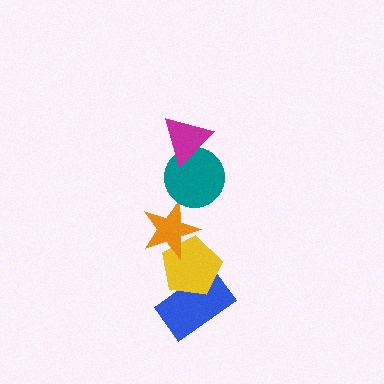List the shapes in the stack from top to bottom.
From top to bottom: the magenta triangle, the teal circle, the orange star, the yellow pentagon, the blue rectangle.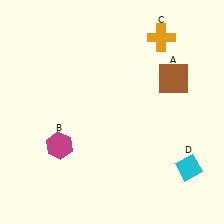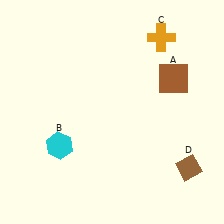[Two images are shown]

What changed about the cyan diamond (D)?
In Image 1, D is cyan. In Image 2, it changed to brown.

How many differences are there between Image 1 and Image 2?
There are 2 differences between the two images.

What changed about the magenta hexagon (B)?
In Image 1, B is magenta. In Image 2, it changed to cyan.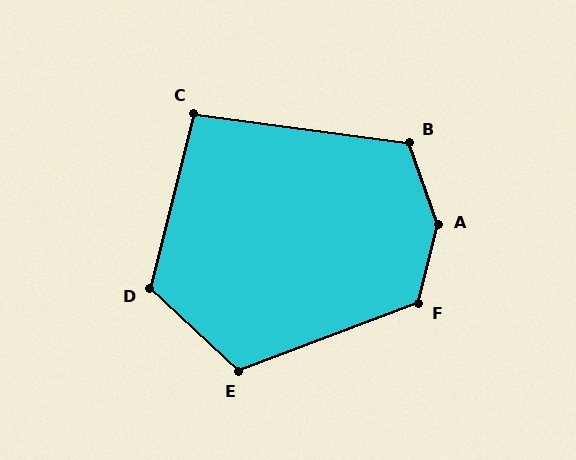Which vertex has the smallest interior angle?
C, at approximately 96 degrees.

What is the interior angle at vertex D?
Approximately 119 degrees (obtuse).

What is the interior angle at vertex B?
Approximately 117 degrees (obtuse).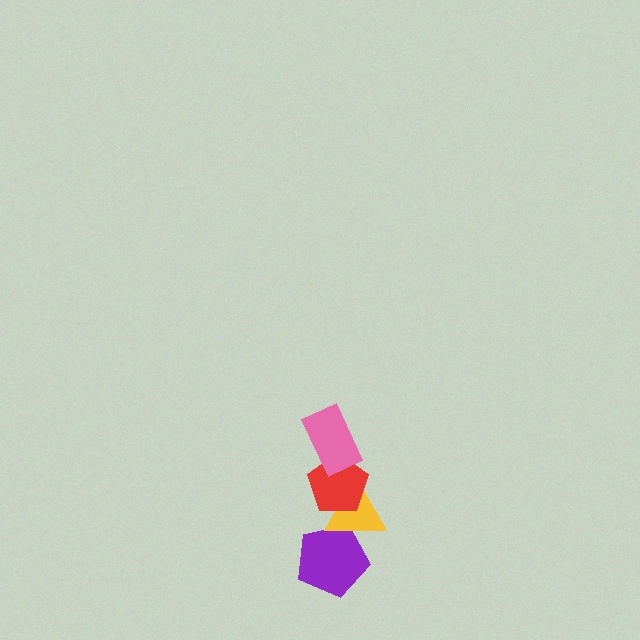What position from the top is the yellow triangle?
The yellow triangle is 3rd from the top.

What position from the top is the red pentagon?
The red pentagon is 2nd from the top.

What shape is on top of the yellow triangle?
The red pentagon is on top of the yellow triangle.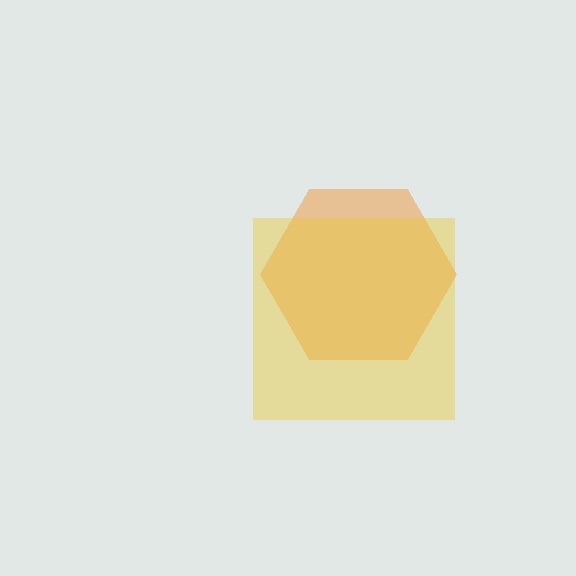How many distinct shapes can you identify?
There are 2 distinct shapes: an orange hexagon, a yellow square.